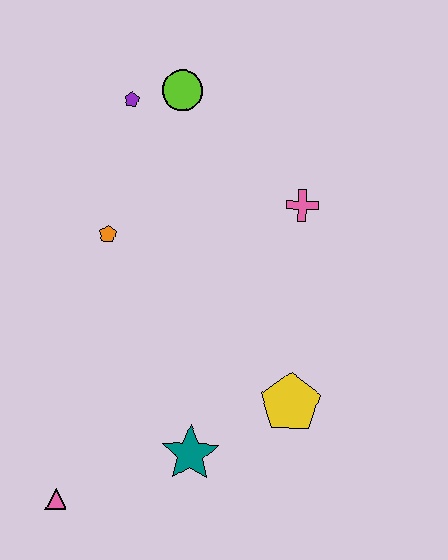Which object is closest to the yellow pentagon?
The teal star is closest to the yellow pentagon.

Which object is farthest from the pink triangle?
The lime circle is farthest from the pink triangle.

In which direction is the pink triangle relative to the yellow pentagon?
The pink triangle is to the left of the yellow pentagon.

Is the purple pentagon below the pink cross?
No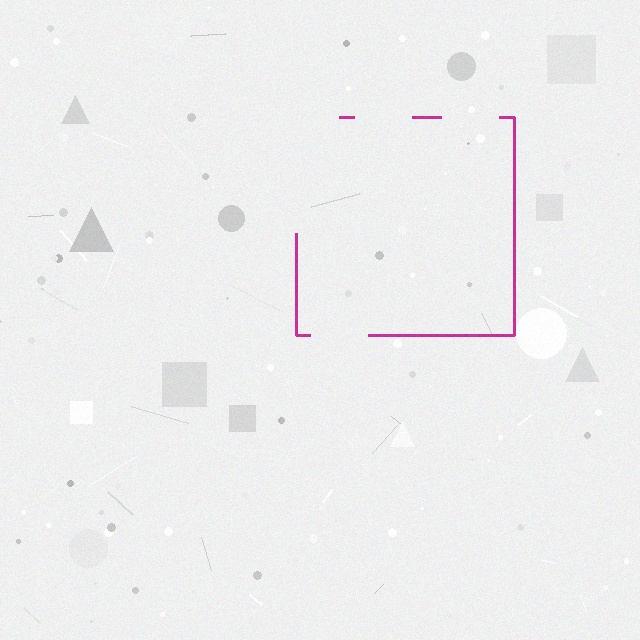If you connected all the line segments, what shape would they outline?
They would outline a square.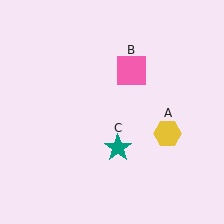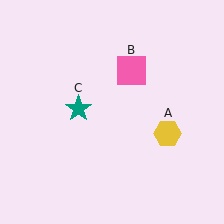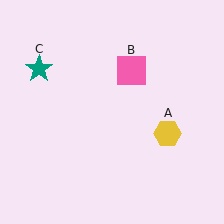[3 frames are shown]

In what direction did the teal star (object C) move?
The teal star (object C) moved up and to the left.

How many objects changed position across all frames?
1 object changed position: teal star (object C).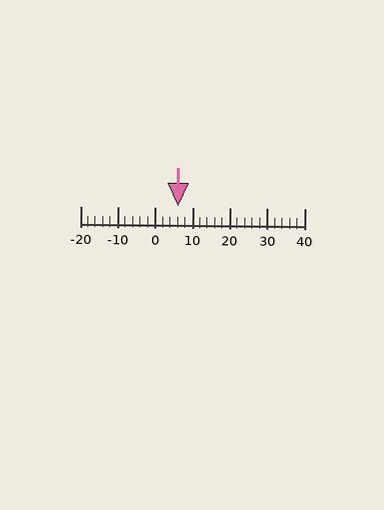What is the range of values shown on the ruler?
The ruler shows values from -20 to 40.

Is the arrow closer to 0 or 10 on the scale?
The arrow is closer to 10.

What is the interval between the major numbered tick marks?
The major tick marks are spaced 10 units apart.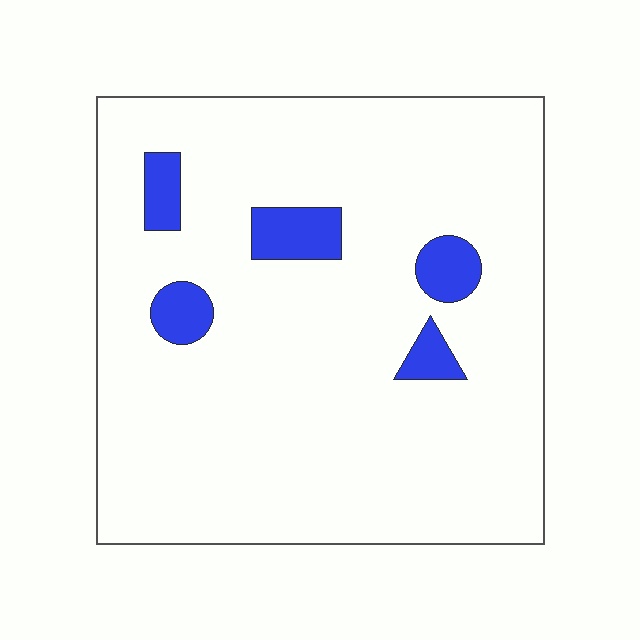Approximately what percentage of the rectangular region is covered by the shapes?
Approximately 10%.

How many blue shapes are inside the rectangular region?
5.